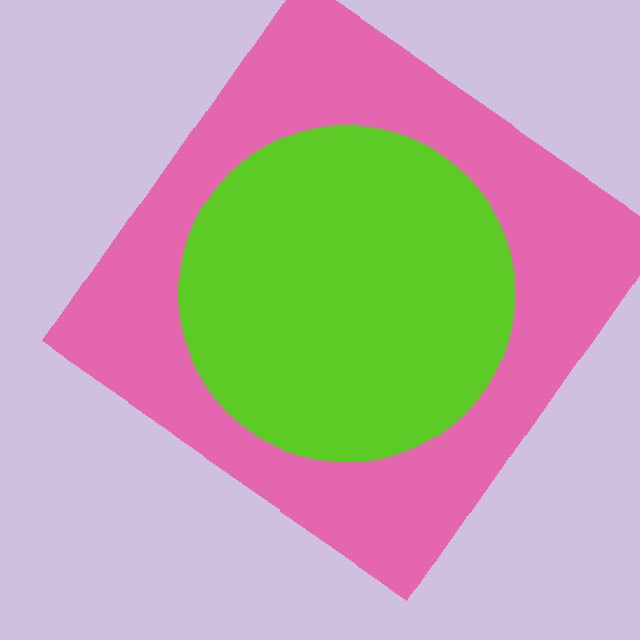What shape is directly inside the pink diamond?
The lime circle.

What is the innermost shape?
The lime circle.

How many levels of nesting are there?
2.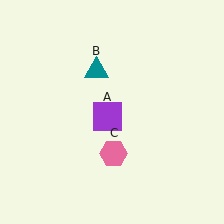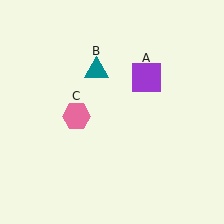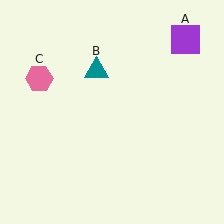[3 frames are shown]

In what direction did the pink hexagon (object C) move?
The pink hexagon (object C) moved up and to the left.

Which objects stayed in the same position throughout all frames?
Teal triangle (object B) remained stationary.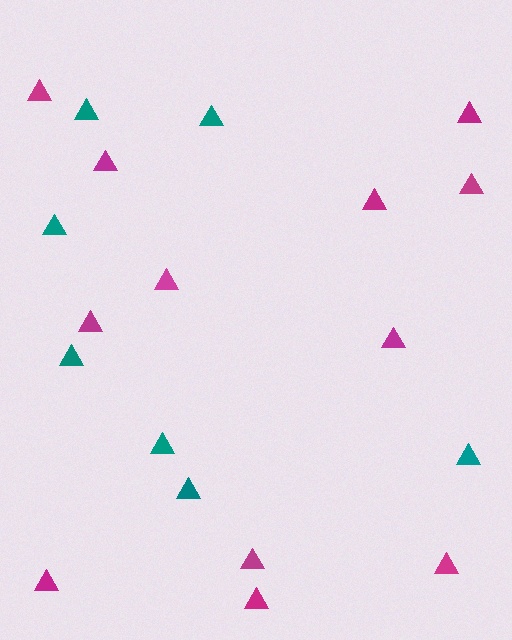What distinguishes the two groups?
There are 2 groups: one group of teal triangles (7) and one group of magenta triangles (12).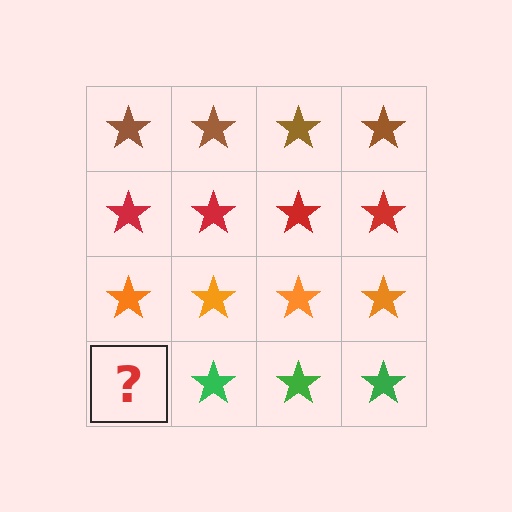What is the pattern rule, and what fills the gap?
The rule is that each row has a consistent color. The gap should be filled with a green star.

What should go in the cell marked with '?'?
The missing cell should contain a green star.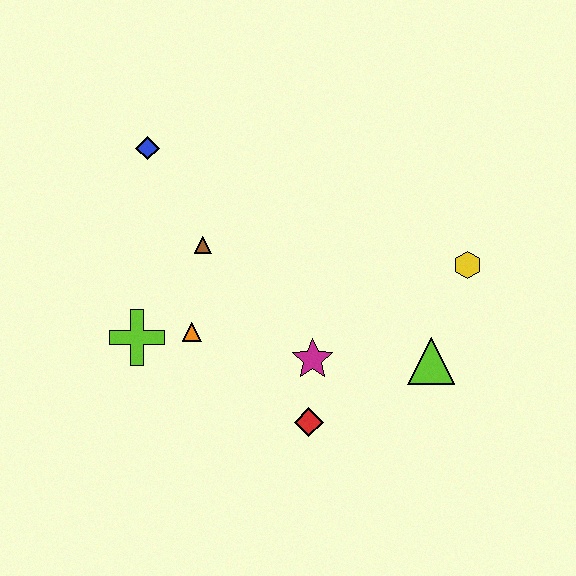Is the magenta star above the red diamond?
Yes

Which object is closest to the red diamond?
The magenta star is closest to the red diamond.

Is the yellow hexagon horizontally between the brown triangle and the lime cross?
No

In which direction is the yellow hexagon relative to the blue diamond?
The yellow hexagon is to the right of the blue diamond.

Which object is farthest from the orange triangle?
The yellow hexagon is farthest from the orange triangle.